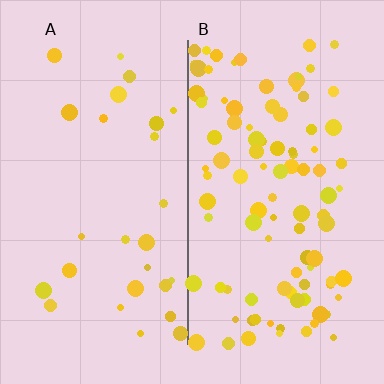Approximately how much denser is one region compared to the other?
Approximately 3.6× — region B over region A.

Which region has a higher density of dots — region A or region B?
B (the right).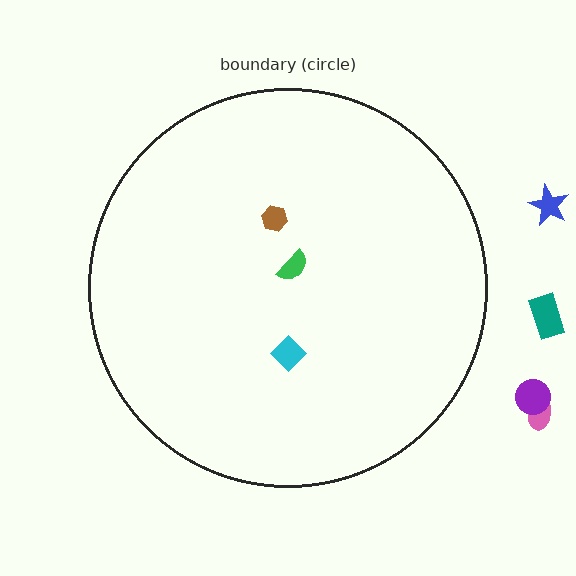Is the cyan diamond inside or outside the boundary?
Inside.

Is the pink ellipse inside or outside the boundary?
Outside.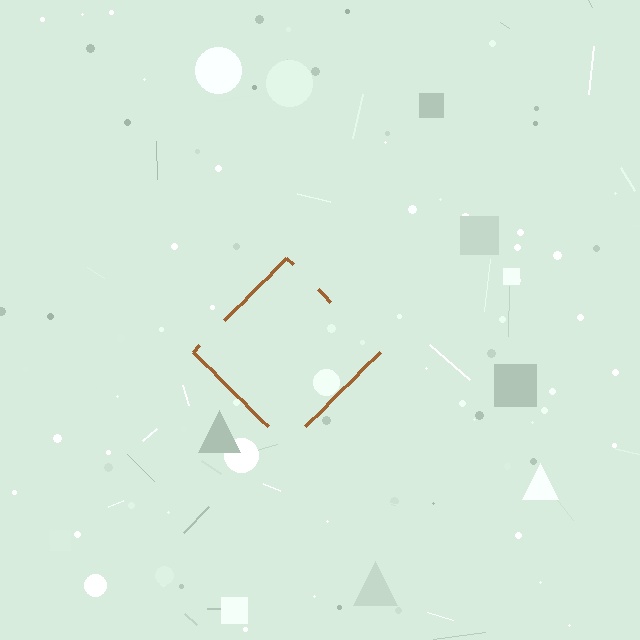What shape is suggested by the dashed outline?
The dashed outline suggests a diamond.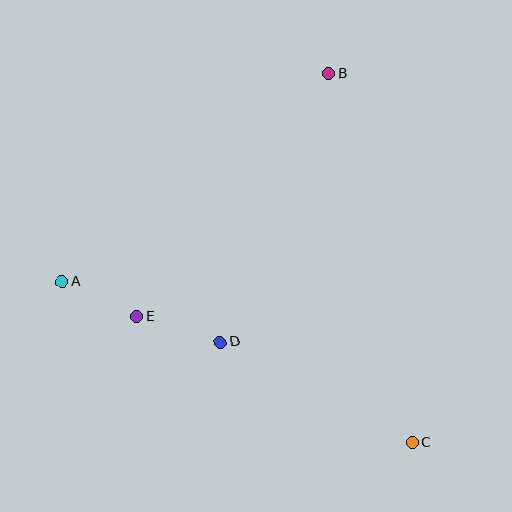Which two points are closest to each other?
Points A and E are closest to each other.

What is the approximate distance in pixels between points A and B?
The distance between A and B is approximately 338 pixels.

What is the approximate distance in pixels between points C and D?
The distance between C and D is approximately 217 pixels.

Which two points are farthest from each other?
Points A and C are farthest from each other.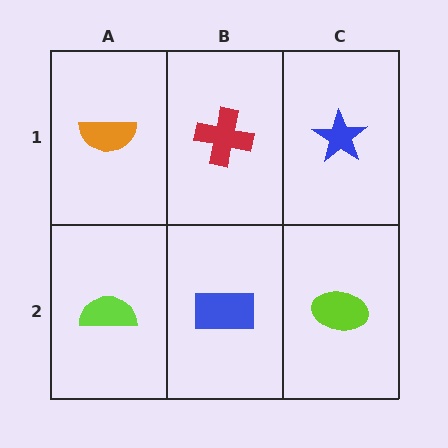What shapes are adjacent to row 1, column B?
A blue rectangle (row 2, column B), an orange semicircle (row 1, column A), a blue star (row 1, column C).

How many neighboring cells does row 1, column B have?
3.